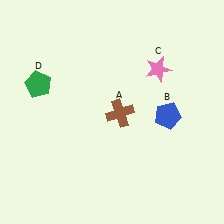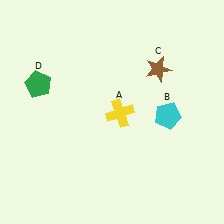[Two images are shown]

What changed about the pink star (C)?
In Image 1, C is pink. In Image 2, it changed to brown.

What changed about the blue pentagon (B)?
In Image 1, B is blue. In Image 2, it changed to cyan.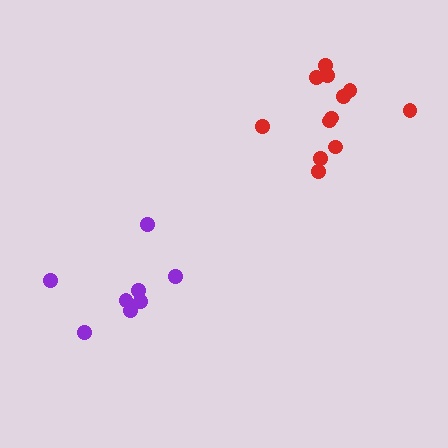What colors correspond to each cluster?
The clusters are colored: red, purple.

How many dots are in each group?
Group 1: 12 dots, Group 2: 8 dots (20 total).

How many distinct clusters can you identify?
There are 2 distinct clusters.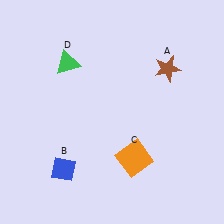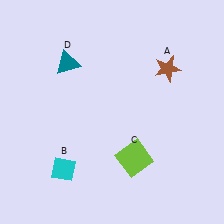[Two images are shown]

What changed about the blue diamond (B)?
In Image 1, B is blue. In Image 2, it changed to cyan.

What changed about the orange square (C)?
In Image 1, C is orange. In Image 2, it changed to lime.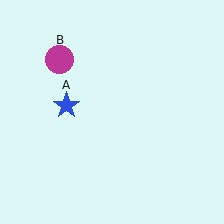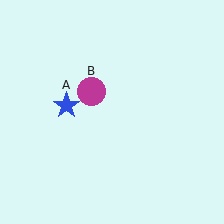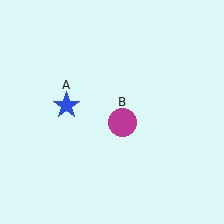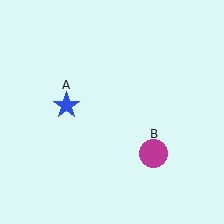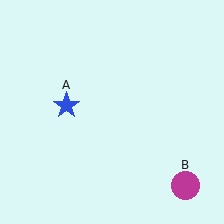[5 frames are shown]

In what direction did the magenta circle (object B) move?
The magenta circle (object B) moved down and to the right.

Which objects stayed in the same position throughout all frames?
Blue star (object A) remained stationary.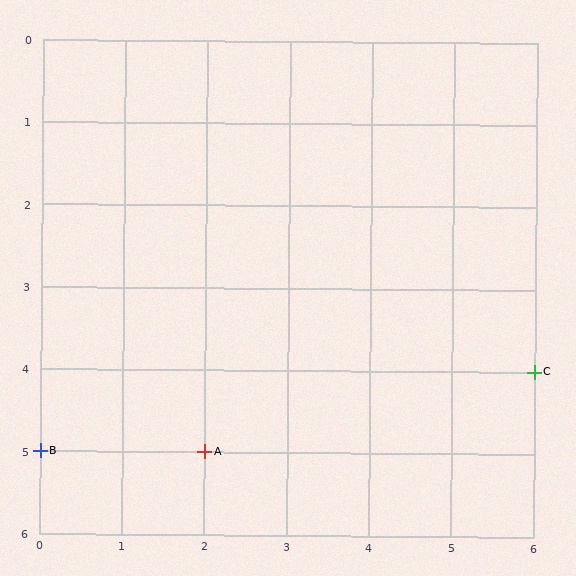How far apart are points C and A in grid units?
Points C and A are 4 columns and 1 row apart (about 4.1 grid units diagonally).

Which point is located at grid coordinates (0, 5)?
Point B is at (0, 5).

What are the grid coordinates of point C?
Point C is at grid coordinates (6, 4).